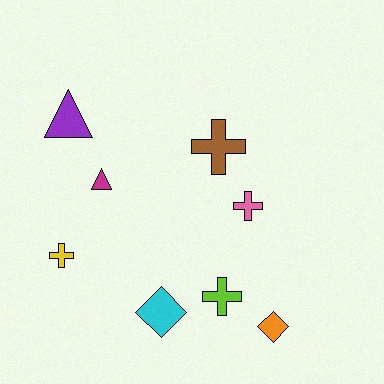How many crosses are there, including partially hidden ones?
There are 4 crosses.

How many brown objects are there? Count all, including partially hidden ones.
There is 1 brown object.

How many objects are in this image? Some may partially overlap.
There are 8 objects.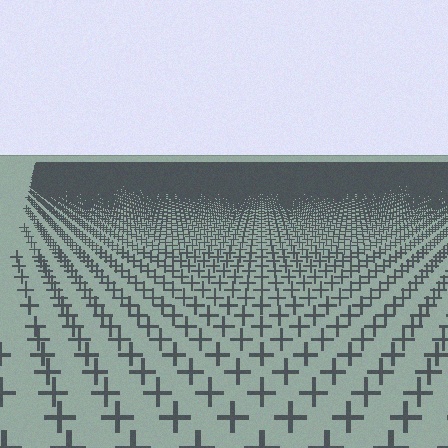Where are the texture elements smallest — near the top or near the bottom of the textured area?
Near the top.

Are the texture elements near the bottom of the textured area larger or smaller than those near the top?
Larger. Near the bottom, elements are closer to the viewer and appear at a bigger on-screen size.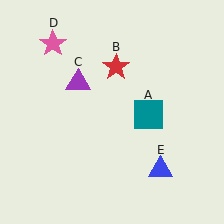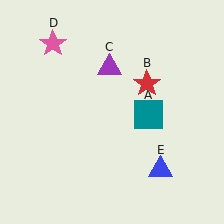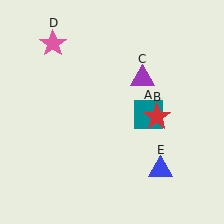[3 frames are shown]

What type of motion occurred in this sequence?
The red star (object B), purple triangle (object C) rotated clockwise around the center of the scene.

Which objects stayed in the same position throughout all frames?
Teal square (object A) and pink star (object D) and blue triangle (object E) remained stationary.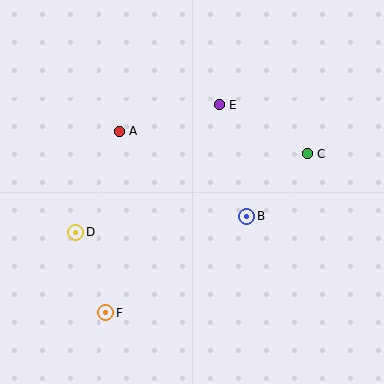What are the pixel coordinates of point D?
Point D is at (76, 232).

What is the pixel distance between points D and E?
The distance between D and E is 192 pixels.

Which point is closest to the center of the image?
Point B at (247, 216) is closest to the center.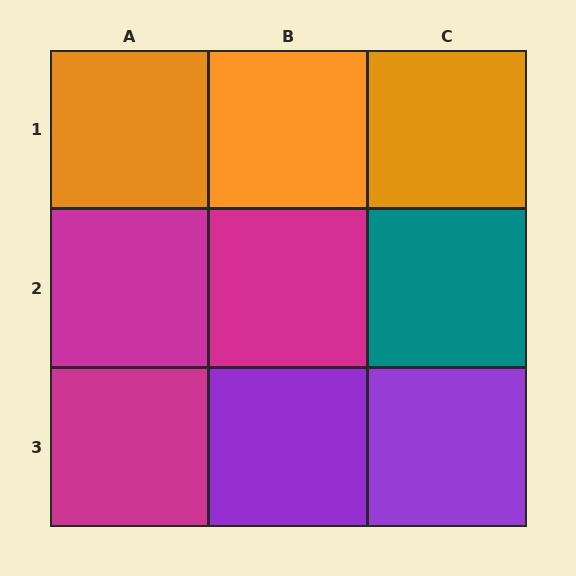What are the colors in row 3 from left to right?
Magenta, purple, purple.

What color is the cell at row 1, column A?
Orange.